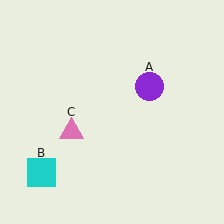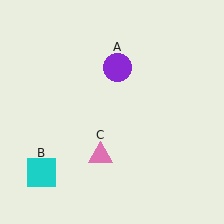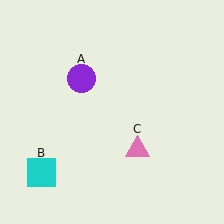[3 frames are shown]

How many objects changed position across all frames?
2 objects changed position: purple circle (object A), pink triangle (object C).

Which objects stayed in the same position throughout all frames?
Cyan square (object B) remained stationary.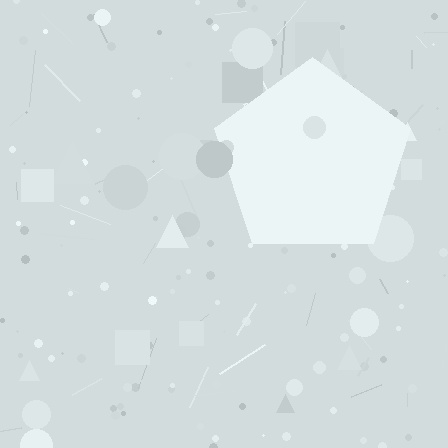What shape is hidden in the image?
A pentagon is hidden in the image.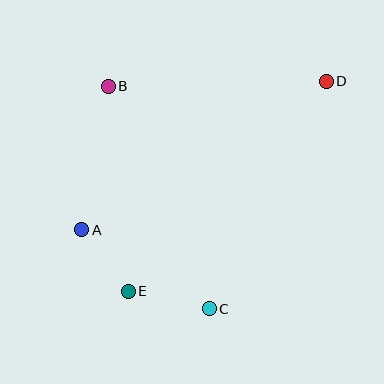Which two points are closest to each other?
Points A and E are closest to each other.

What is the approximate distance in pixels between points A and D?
The distance between A and D is approximately 286 pixels.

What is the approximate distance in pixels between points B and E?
The distance between B and E is approximately 206 pixels.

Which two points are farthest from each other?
Points D and E are farthest from each other.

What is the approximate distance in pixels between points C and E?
The distance between C and E is approximately 83 pixels.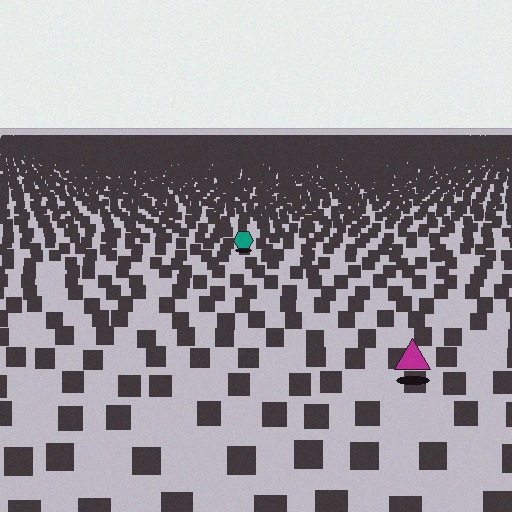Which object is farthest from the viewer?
The teal hexagon is farthest from the viewer. It appears smaller and the ground texture around it is denser.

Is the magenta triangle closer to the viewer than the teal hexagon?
Yes. The magenta triangle is closer — you can tell from the texture gradient: the ground texture is coarser near it.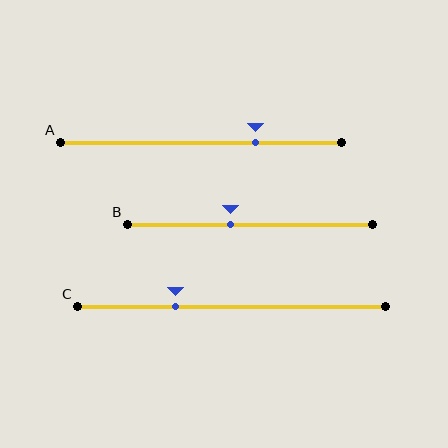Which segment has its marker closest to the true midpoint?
Segment B has its marker closest to the true midpoint.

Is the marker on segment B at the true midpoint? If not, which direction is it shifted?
No, the marker on segment B is shifted to the left by about 8% of the segment length.